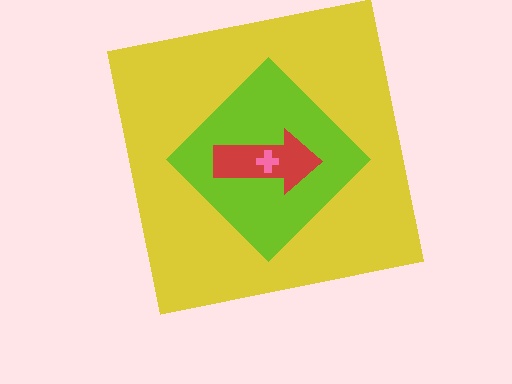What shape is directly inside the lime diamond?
The red arrow.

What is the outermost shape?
The yellow square.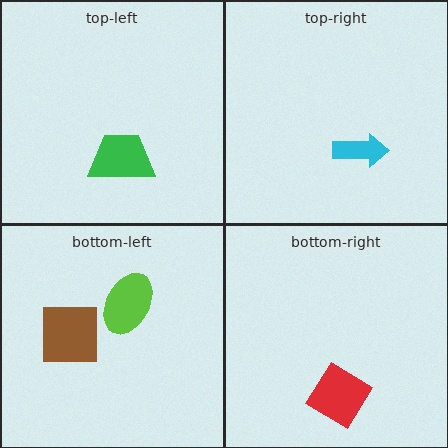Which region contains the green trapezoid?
The top-left region.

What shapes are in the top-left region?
The green trapezoid.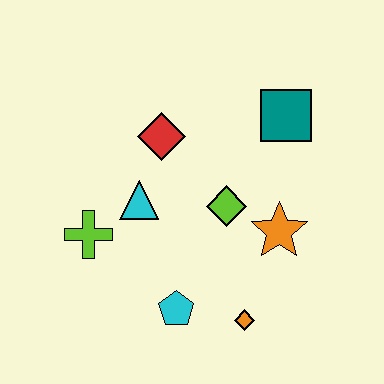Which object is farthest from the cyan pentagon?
The teal square is farthest from the cyan pentagon.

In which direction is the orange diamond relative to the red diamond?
The orange diamond is below the red diamond.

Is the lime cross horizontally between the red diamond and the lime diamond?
No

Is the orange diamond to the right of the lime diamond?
Yes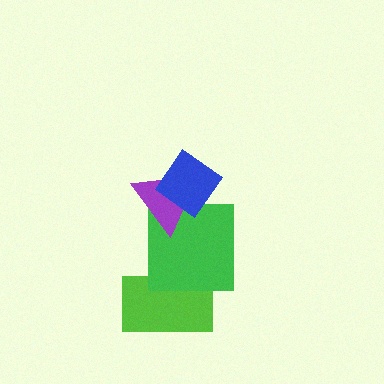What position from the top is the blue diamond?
The blue diamond is 1st from the top.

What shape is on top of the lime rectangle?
The green square is on top of the lime rectangle.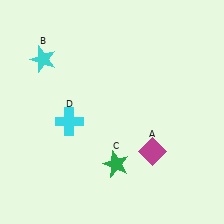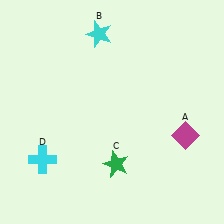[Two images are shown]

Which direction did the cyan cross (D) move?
The cyan cross (D) moved down.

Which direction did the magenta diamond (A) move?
The magenta diamond (A) moved right.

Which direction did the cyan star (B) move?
The cyan star (B) moved right.